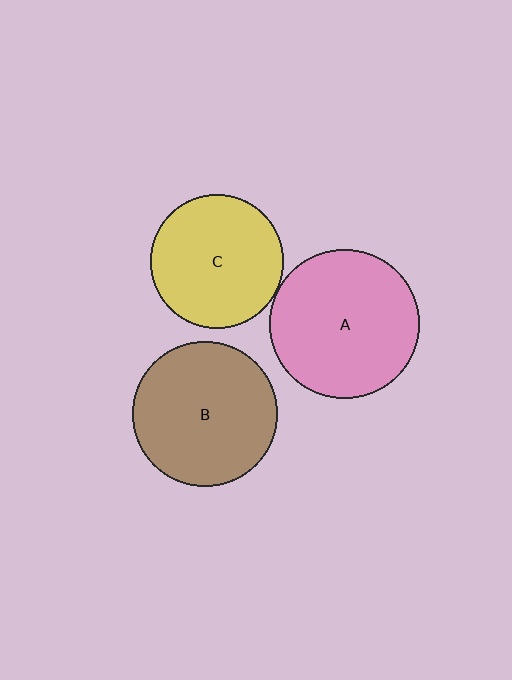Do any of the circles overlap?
No, none of the circles overlap.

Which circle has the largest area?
Circle A (pink).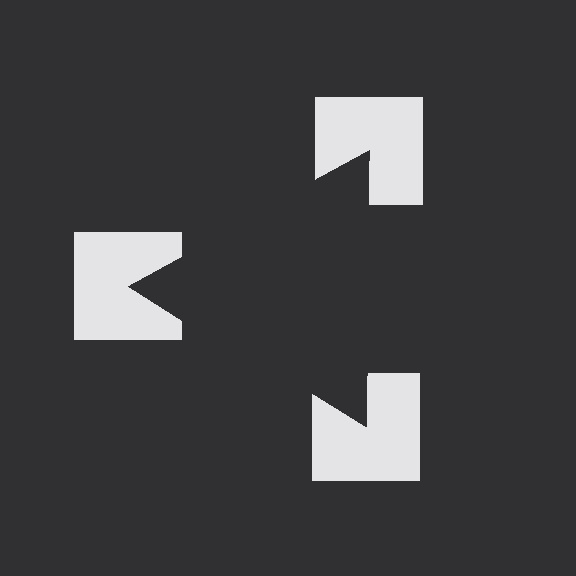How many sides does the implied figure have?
3 sides.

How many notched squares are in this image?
There are 3 — one at each vertex of the illusory triangle.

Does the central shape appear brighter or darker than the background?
It typically appears slightly darker than the background, even though no actual brightness change is drawn.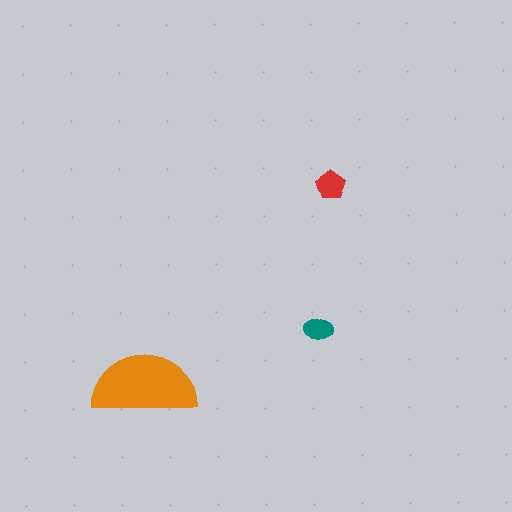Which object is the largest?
The orange semicircle.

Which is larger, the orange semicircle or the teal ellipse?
The orange semicircle.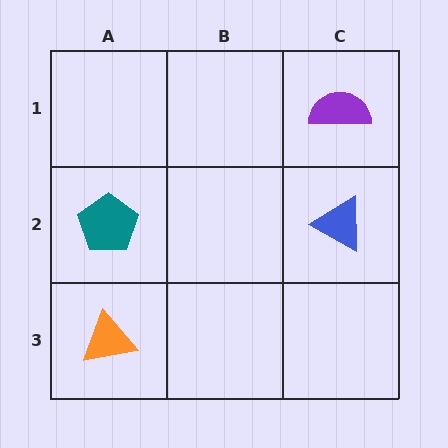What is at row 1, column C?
A purple semicircle.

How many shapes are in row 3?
1 shape.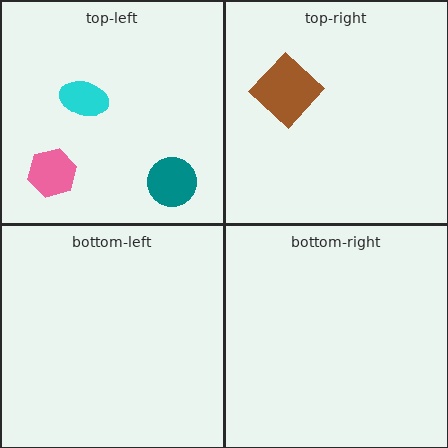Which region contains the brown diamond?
The top-right region.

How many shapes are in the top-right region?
1.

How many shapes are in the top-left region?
3.